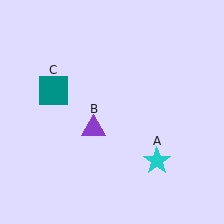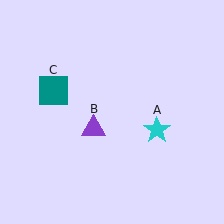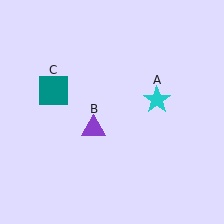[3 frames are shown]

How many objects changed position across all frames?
1 object changed position: cyan star (object A).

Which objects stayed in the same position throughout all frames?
Purple triangle (object B) and teal square (object C) remained stationary.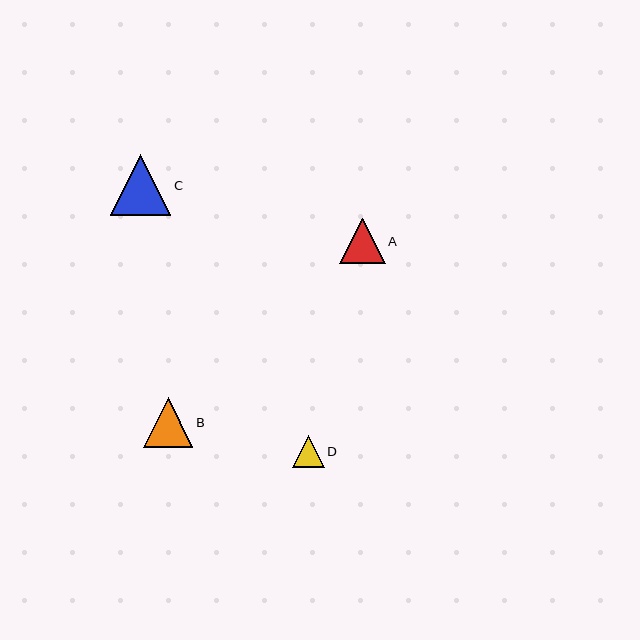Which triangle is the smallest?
Triangle D is the smallest with a size of approximately 32 pixels.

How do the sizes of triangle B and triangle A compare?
Triangle B and triangle A are approximately the same size.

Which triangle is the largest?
Triangle C is the largest with a size of approximately 61 pixels.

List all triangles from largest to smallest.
From largest to smallest: C, B, A, D.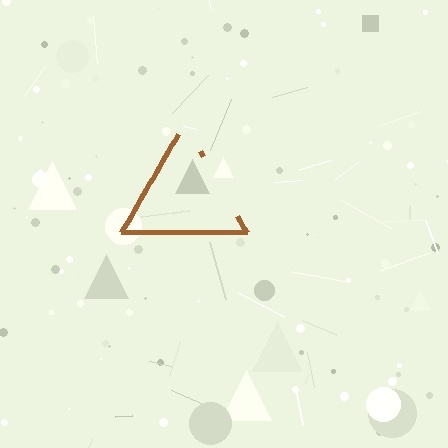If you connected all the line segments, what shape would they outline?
They would outline a triangle.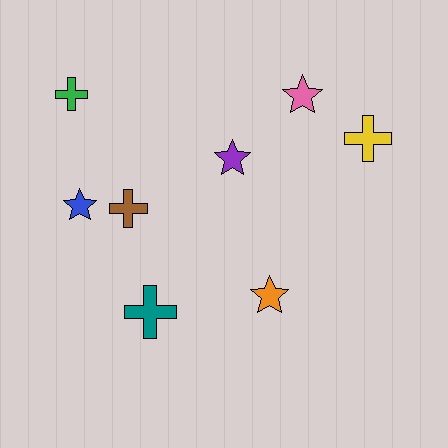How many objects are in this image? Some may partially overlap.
There are 8 objects.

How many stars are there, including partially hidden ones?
There are 4 stars.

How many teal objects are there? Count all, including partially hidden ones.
There is 1 teal object.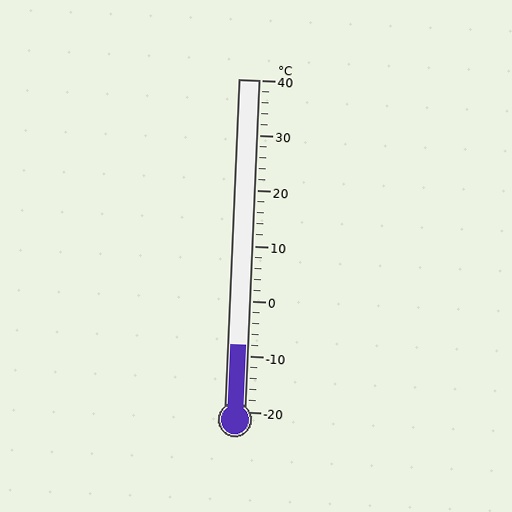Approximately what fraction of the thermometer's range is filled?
The thermometer is filled to approximately 20% of its range.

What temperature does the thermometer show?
The thermometer shows approximately -8°C.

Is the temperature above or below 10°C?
The temperature is below 10°C.